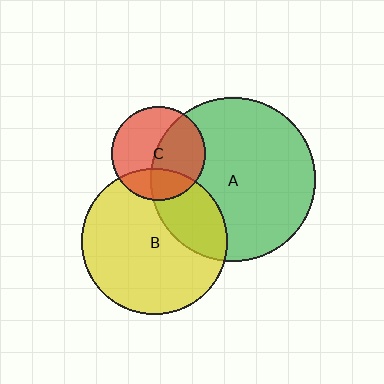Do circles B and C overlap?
Yes.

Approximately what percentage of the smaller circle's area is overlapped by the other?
Approximately 25%.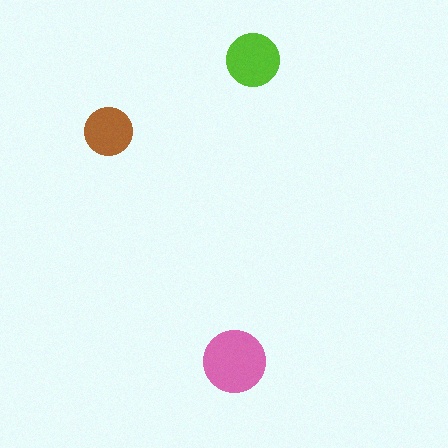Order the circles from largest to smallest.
the pink one, the lime one, the brown one.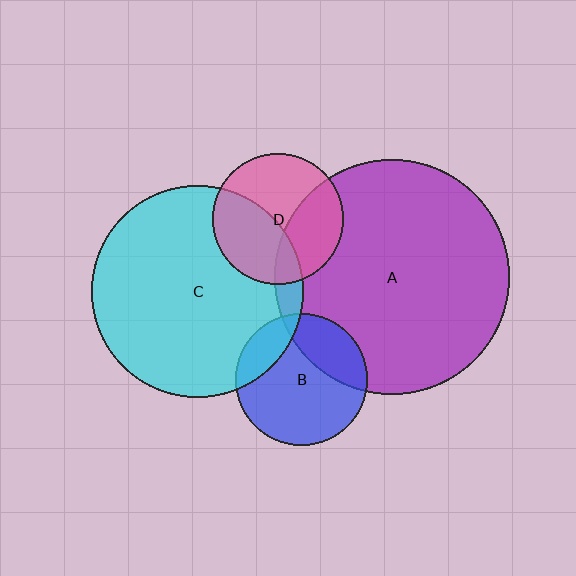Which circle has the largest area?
Circle A (purple).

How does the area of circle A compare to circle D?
Approximately 3.2 times.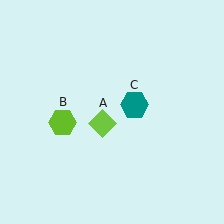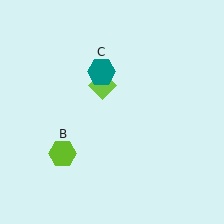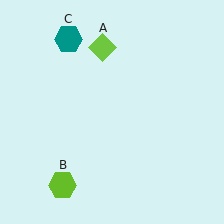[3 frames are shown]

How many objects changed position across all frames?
3 objects changed position: lime diamond (object A), lime hexagon (object B), teal hexagon (object C).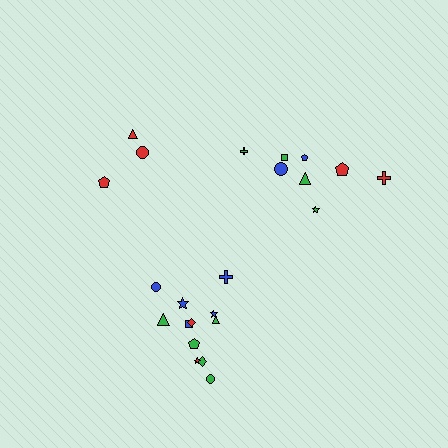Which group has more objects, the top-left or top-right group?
The top-right group.